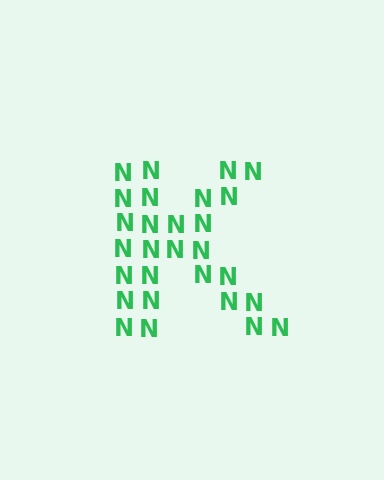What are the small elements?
The small elements are letter N's.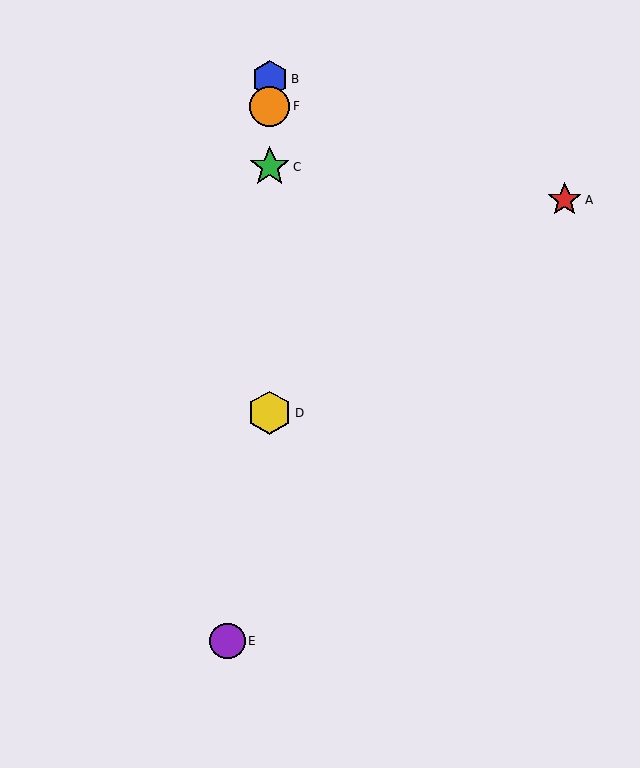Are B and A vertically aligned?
No, B is at x≈270 and A is at x≈565.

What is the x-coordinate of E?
Object E is at x≈228.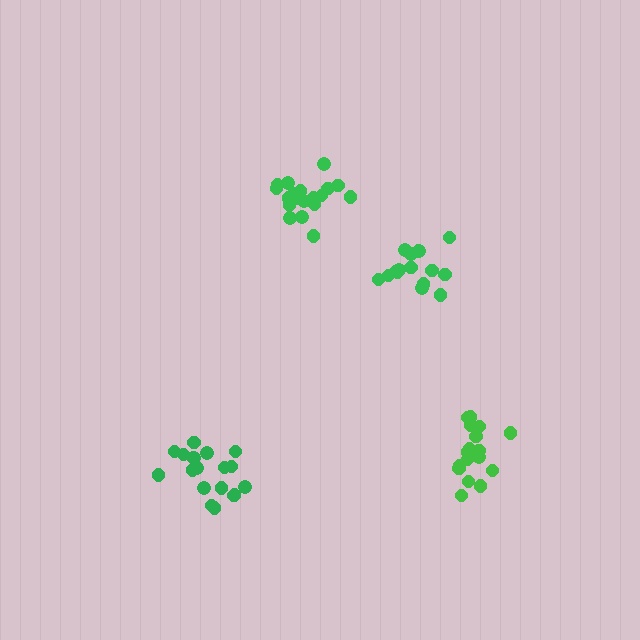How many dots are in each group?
Group 1: 16 dots, Group 2: 19 dots, Group 3: 17 dots, Group 4: 20 dots (72 total).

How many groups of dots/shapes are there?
There are 4 groups.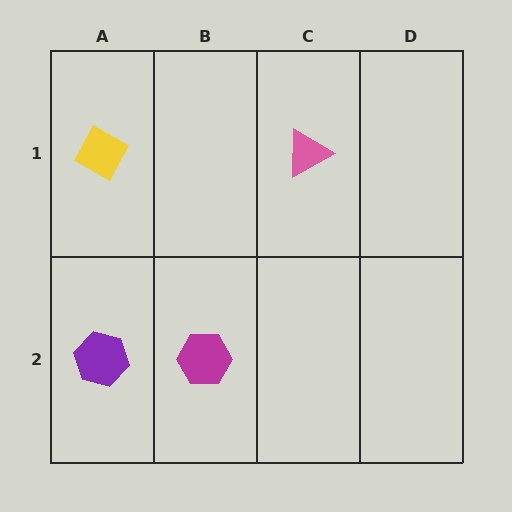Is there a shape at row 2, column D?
No, that cell is empty.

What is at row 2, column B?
A magenta hexagon.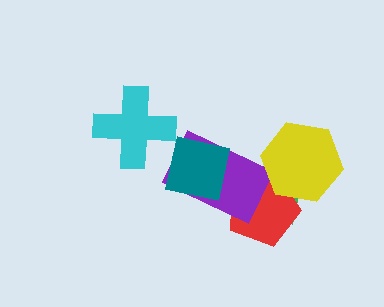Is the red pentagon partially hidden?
Yes, it is partially covered by another shape.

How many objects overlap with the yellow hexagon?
2 objects overlap with the yellow hexagon.